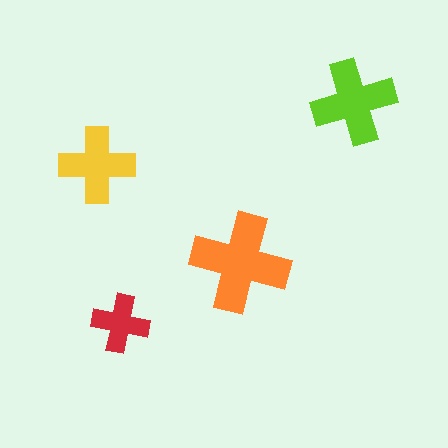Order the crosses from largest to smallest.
the orange one, the lime one, the yellow one, the red one.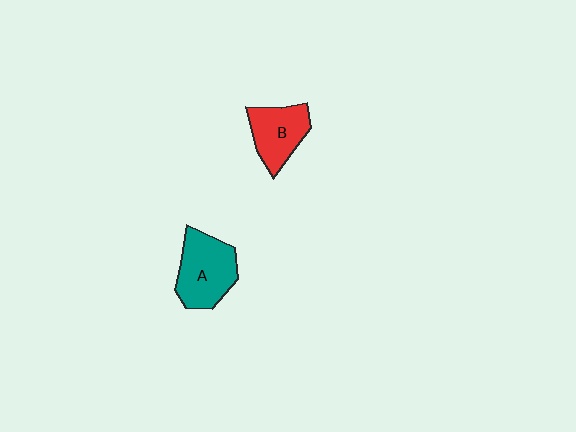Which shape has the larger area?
Shape A (teal).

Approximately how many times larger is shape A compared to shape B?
Approximately 1.3 times.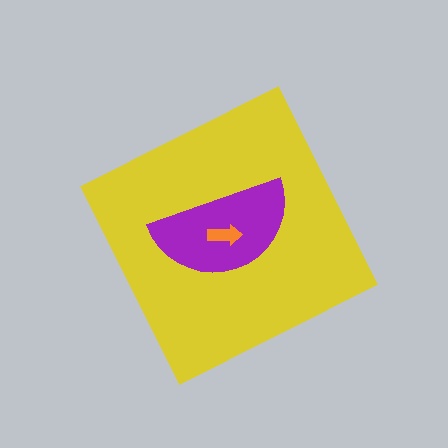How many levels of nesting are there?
3.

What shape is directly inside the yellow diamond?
The purple semicircle.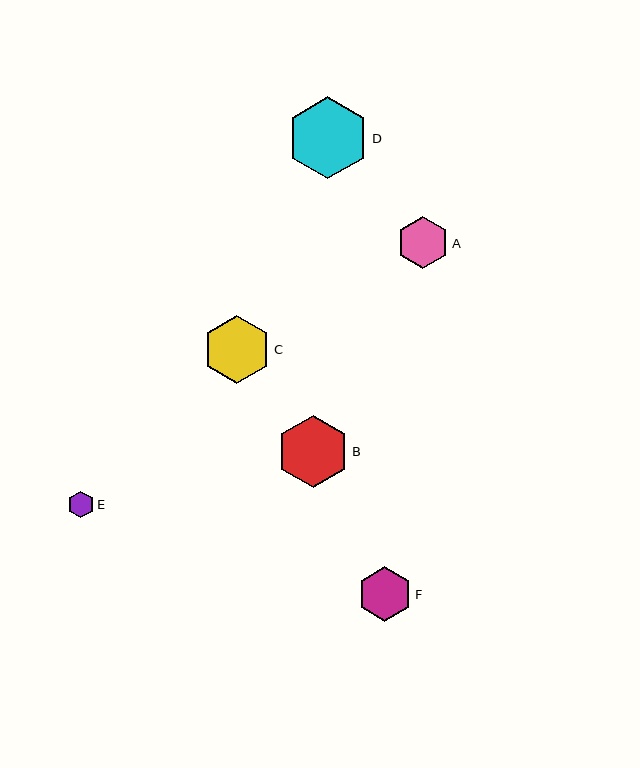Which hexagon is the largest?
Hexagon D is the largest with a size of approximately 82 pixels.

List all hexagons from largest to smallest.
From largest to smallest: D, B, C, F, A, E.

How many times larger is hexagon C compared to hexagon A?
Hexagon C is approximately 1.3 times the size of hexagon A.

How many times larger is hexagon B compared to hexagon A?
Hexagon B is approximately 1.4 times the size of hexagon A.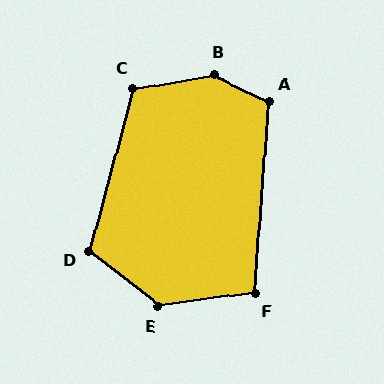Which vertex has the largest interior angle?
B, at approximately 145 degrees.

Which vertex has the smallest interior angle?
F, at approximately 102 degrees.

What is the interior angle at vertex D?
Approximately 113 degrees (obtuse).